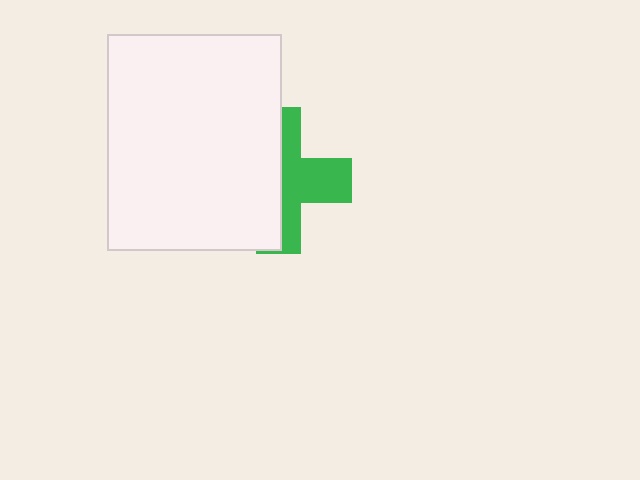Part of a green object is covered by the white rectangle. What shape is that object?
It is a cross.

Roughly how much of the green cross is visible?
About half of it is visible (roughly 47%).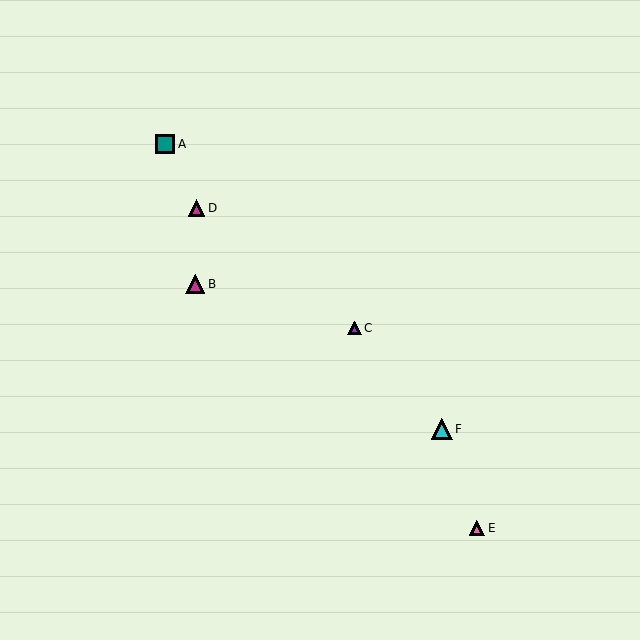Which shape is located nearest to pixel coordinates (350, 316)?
The purple triangle (labeled C) at (355, 328) is nearest to that location.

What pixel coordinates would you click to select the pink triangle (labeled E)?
Click at (477, 528) to select the pink triangle E.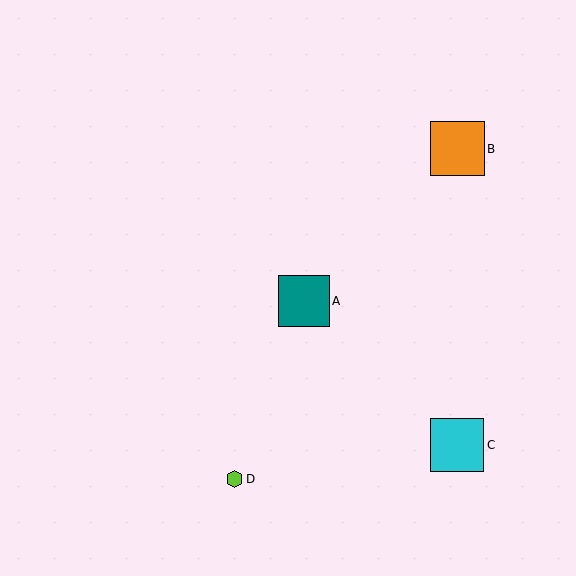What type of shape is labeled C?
Shape C is a cyan square.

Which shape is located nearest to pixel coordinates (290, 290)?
The teal square (labeled A) at (304, 301) is nearest to that location.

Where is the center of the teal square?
The center of the teal square is at (304, 301).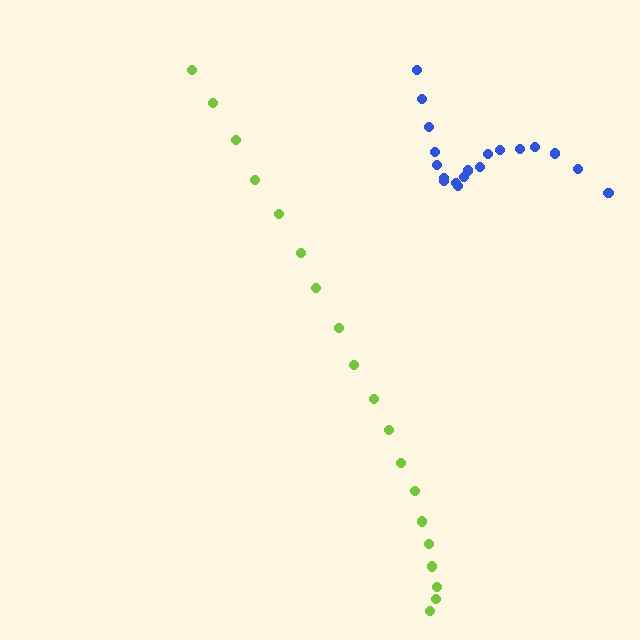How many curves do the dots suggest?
There are 2 distinct paths.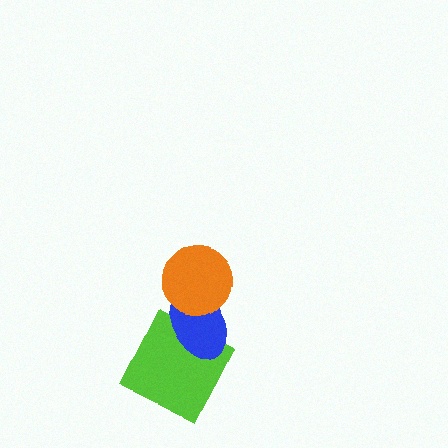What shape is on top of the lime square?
The blue ellipse is on top of the lime square.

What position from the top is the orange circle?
The orange circle is 1st from the top.